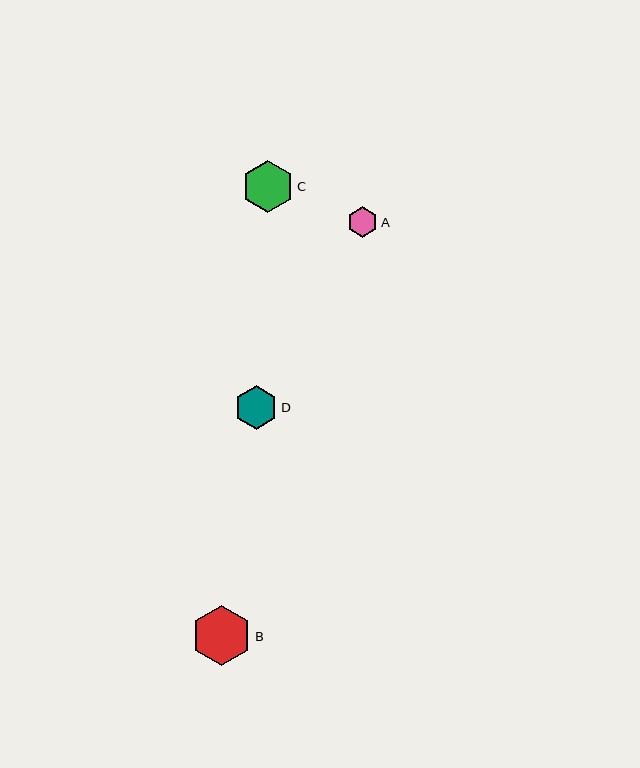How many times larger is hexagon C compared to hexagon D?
Hexagon C is approximately 1.2 times the size of hexagon D.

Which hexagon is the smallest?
Hexagon A is the smallest with a size of approximately 31 pixels.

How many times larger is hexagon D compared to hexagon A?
Hexagon D is approximately 1.4 times the size of hexagon A.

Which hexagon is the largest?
Hexagon B is the largest with a size of approximately 60 pixels.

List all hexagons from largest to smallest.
From largest to smallest: B, C, D, A.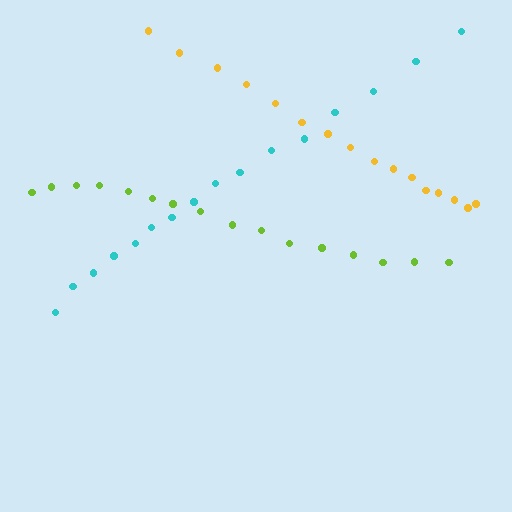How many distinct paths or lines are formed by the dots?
There are 3 distinct paths.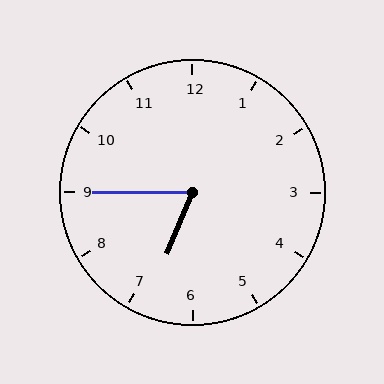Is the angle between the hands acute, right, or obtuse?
It is acute.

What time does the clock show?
6:45.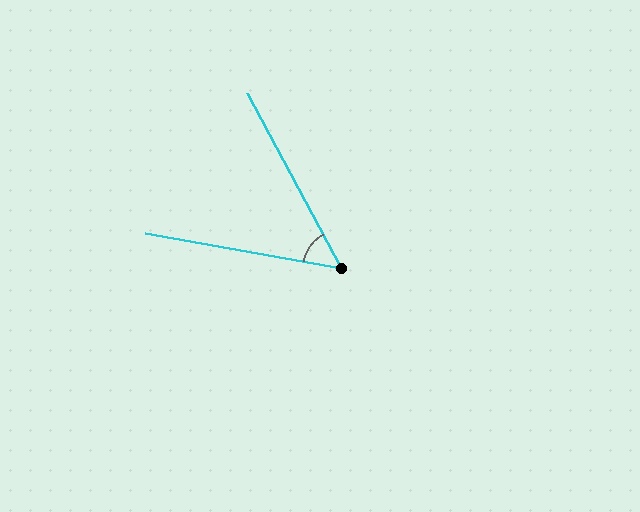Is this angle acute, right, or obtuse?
It is acute.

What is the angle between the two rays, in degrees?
Approximately 52 degrees.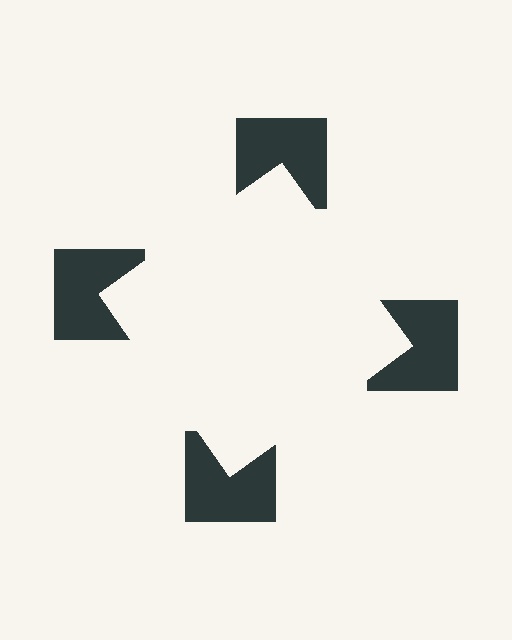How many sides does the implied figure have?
4 sides.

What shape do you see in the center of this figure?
An illusory square — its edges are inferred from the aligned wedge cuts in the notched squares, not physically drawn.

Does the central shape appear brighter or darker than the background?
It typically appears slightly brighter than the background, even though no actual brightness change is drawn.